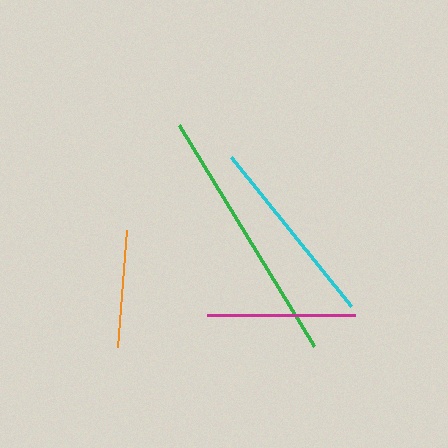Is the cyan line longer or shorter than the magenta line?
The cyan line is longer than the magenta line.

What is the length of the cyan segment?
The cyan segment is approximately 191 pixels long.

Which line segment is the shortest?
The orange line is the shortest at approximately 117 pixels.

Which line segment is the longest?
The green line is the longest at approximately 259 pixels.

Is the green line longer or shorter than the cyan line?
The green line is longer than the cyan line.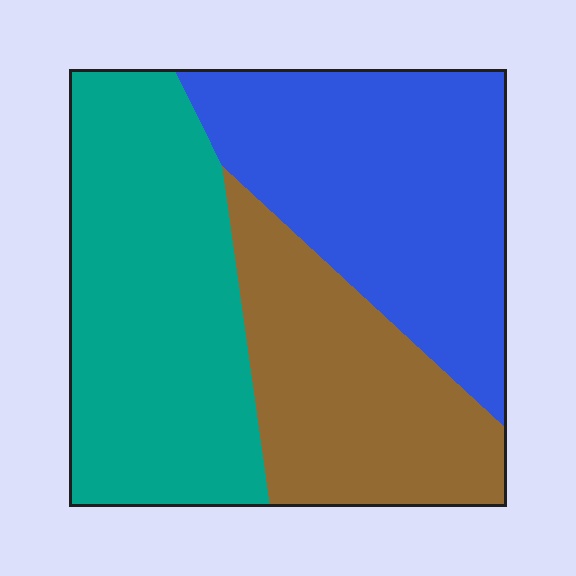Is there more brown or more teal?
Teal.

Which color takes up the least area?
Brown, at roughly 25%.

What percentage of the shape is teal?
Teal covers around 40% of the shape.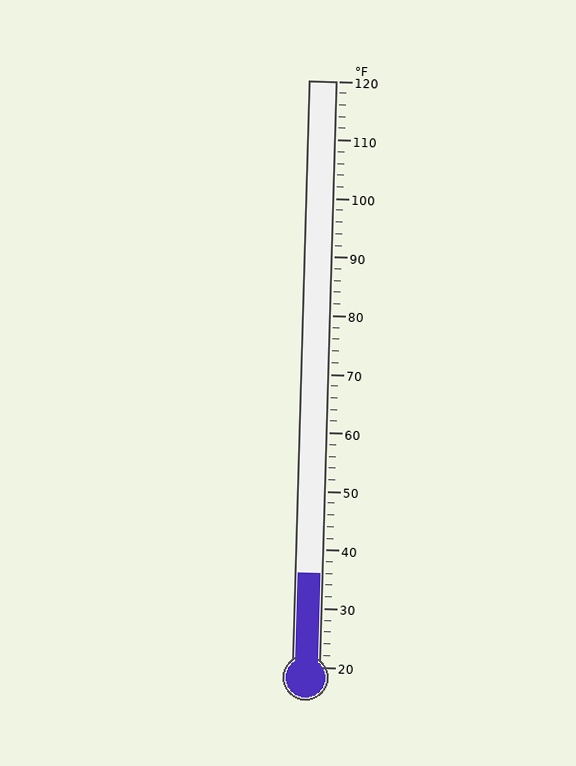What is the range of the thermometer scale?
The thermometer scale ranges from 20°F to 120°F.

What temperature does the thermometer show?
The thermometer shows approximately 36°F.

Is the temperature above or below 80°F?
The temperature is below 80°F.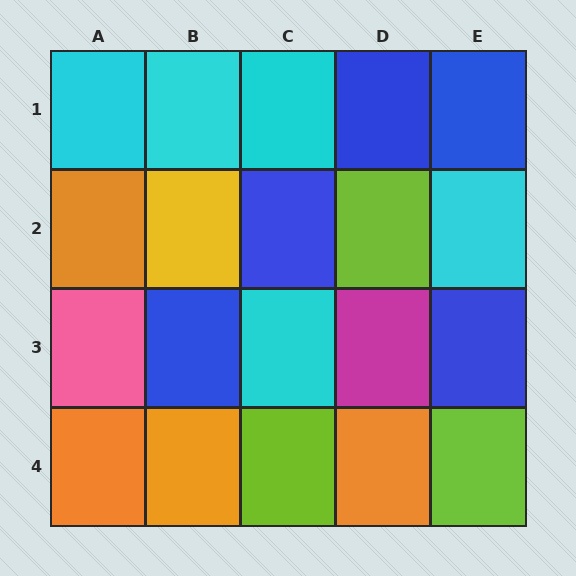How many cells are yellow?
1 cell is yellow.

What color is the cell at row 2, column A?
Orange.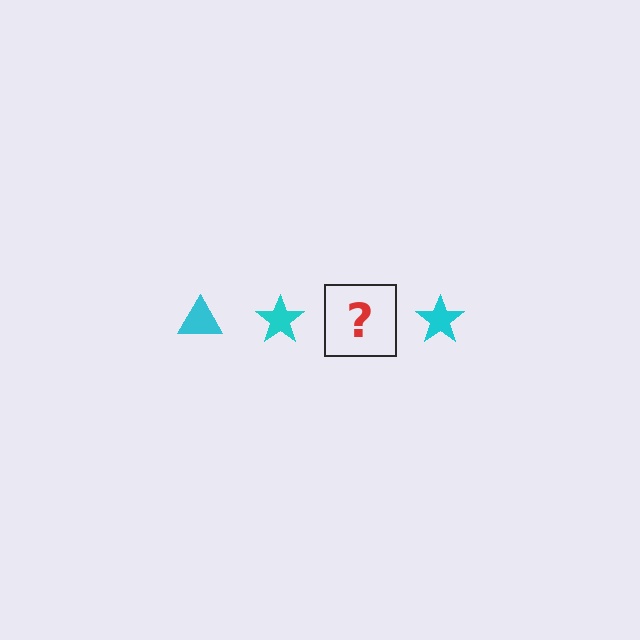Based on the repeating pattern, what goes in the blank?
The blank should be a cyan triangle.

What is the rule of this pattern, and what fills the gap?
The rule is that the pattern cycles through triangle, star shapes in cyan. The gap should be filled with a cyan triangle.